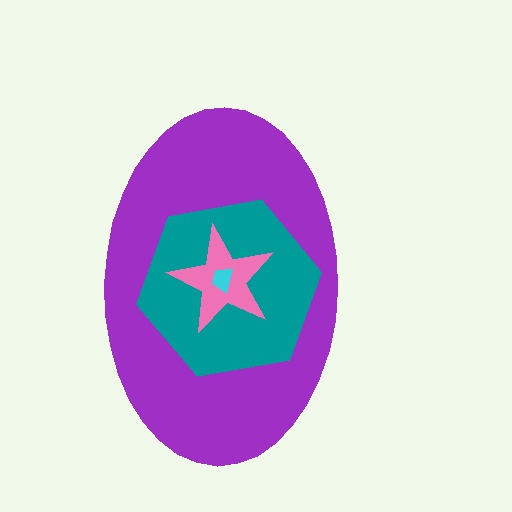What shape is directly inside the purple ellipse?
The teal hexagon.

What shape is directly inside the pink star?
The cyan trapezoid.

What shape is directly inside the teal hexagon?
The pink star.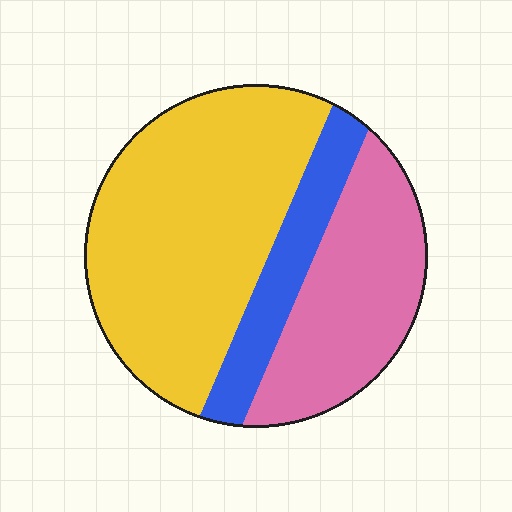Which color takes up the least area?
Blue, at roughly 15%.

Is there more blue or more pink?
Pink.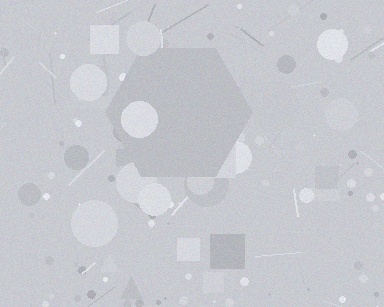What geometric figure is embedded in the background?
A hexagon is embedded in the background.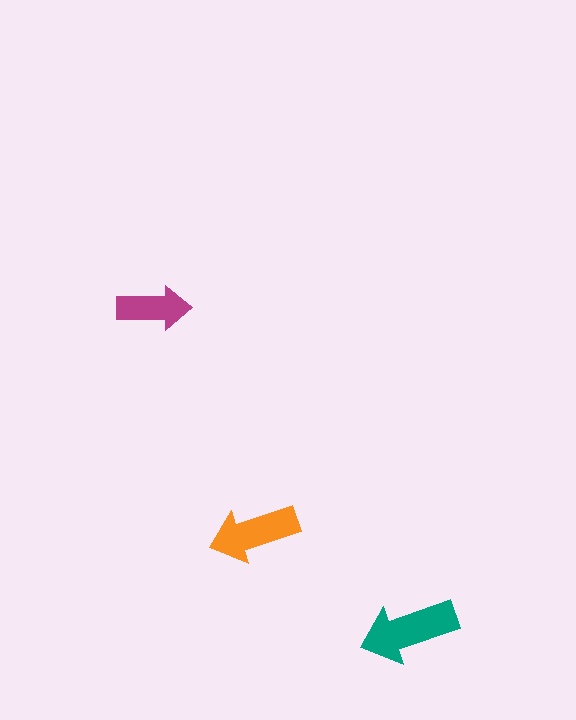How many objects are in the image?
There are 3 objects in the image.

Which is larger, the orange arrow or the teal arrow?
The teal one.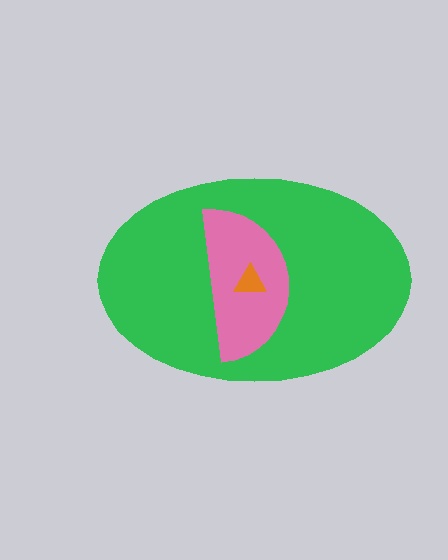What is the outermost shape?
The green ellipse.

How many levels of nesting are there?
3.